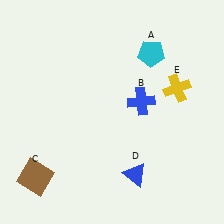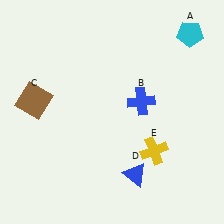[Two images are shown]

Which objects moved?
The objects that moved are: the cyan pentagon (A), the brown square (C), the yellow cross (E).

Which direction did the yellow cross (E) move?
The yellow cross (E) moved down.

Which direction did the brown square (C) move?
The brown square (C) moved up.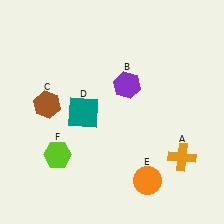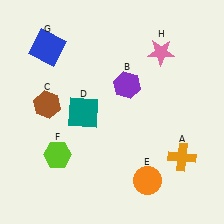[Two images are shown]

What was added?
A blue square (G), a pink star (H) were added in Image 2.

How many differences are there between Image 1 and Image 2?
There are 2 differences between the two images.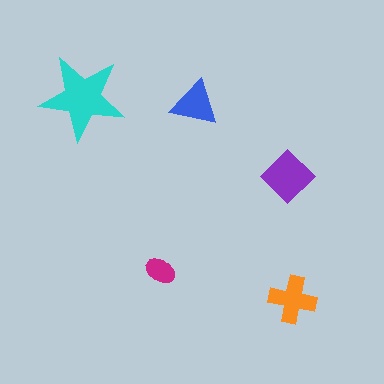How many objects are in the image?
There are 5 objects in the image.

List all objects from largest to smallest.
The cyan star, the purple diamond, the orange cross, the blue triangle, the magenta ellipse.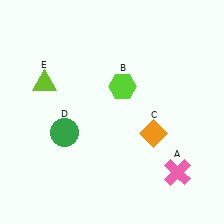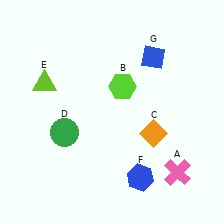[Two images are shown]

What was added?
A blue hexagon (F), a blue diamond (G) were added in Image 2.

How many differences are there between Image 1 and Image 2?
There are 2 differences between the two images.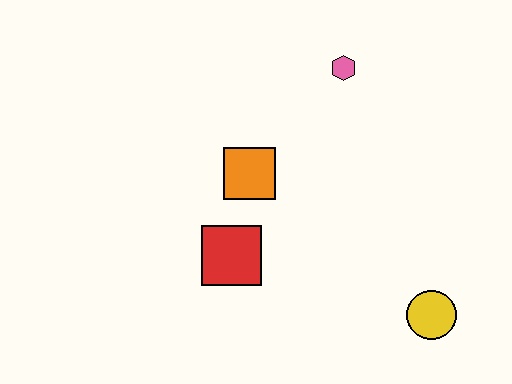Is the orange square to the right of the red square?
Yes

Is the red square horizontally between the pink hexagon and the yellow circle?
No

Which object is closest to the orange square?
The red square is closest to the orange square.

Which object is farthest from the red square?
The pink hexagon is farthest from the red square.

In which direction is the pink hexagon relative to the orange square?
The pink hexagon is above the orange square.